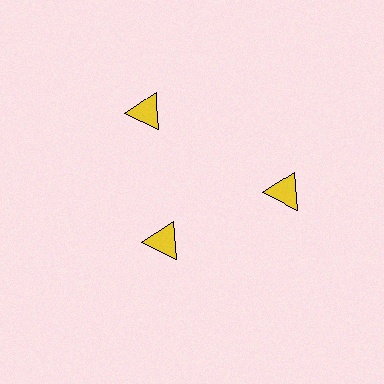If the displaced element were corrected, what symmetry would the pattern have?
It would have 3-fold rotational symmetry — the pattern would map onto itself every 120 degrees.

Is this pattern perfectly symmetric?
No. The 3 yellow triangles are arranged in a ring, but one element near the 7 o'clock position is pulled inward toward the center, breaking the 3-fold rotational symmetry.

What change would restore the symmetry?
The symmetry would be restored by moving it outward, back onto the ring so that all 3 triangles sit at equal angles and equal distance from the center.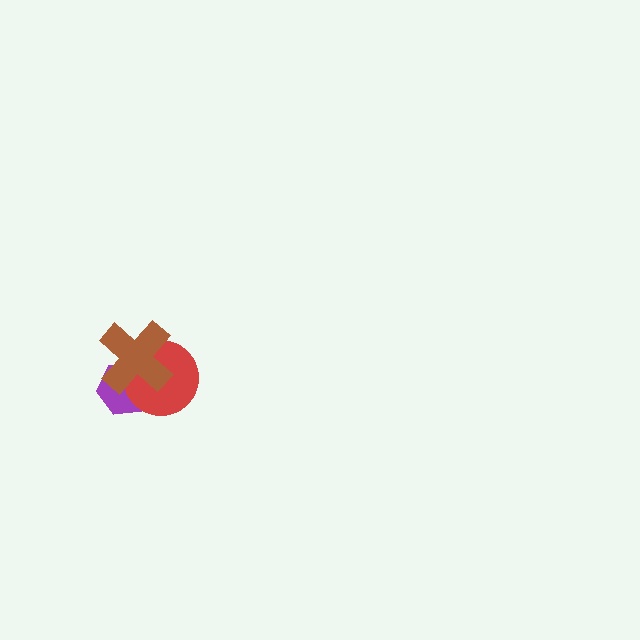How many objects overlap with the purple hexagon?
2 objects overlap with the purple hexagon.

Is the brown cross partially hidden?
No, no other shape covers it.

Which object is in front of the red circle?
The brown cross is in front of the red circle.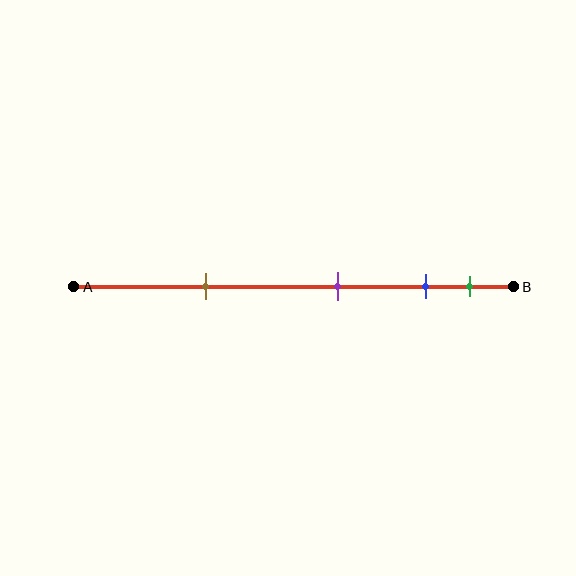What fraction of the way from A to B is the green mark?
The green mark is approximately 90% (0.9) of the way from A to B.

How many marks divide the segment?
There are 4 marks dividing the segment.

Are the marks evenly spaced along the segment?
No, the marks are not evenly spaced.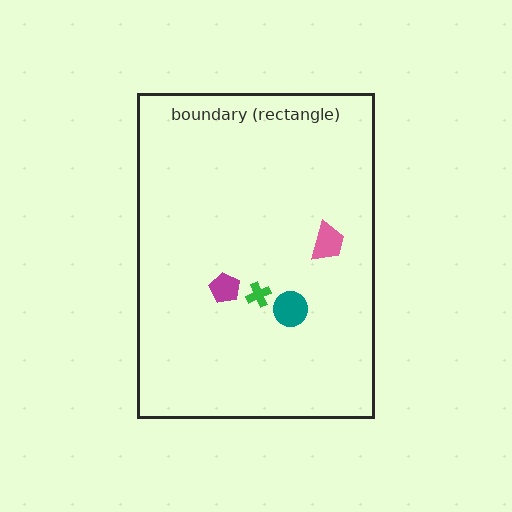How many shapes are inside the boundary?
4 inside, 0 outside.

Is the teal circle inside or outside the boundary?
Inside.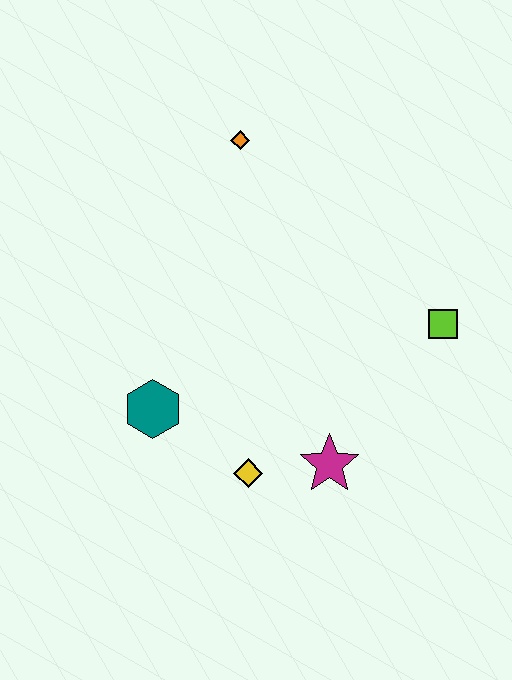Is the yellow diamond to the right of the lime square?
No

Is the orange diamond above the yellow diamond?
Yes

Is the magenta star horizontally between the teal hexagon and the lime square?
Yes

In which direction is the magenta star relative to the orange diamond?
The magenta star is below the orange diamond.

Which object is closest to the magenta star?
The yellow diamond is closest to the magenta star.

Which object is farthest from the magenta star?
The orange diamond is farthest from the magenta star.